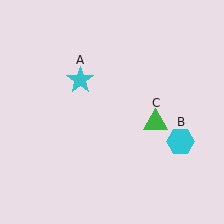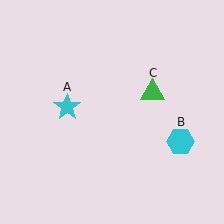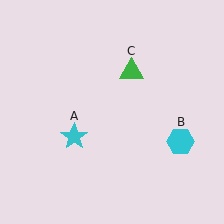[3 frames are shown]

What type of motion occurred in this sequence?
The cyan star (object A), green triangle (object C) rotated counterclockwise around the center of the scene.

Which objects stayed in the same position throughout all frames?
Cyan hexagon (object B) remained stationary.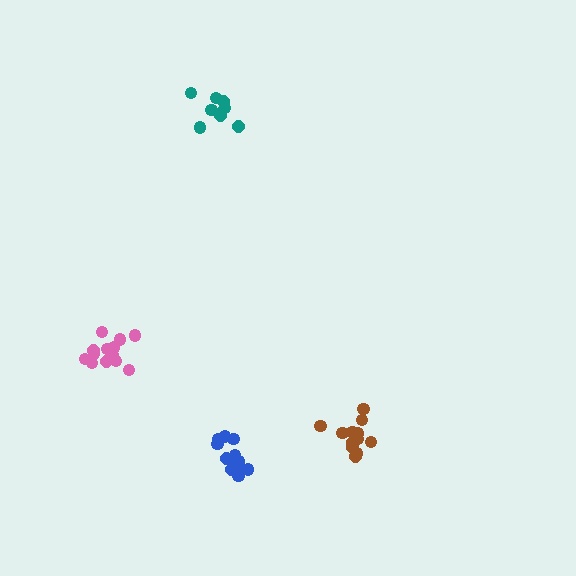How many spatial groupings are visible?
There are 4 spatial groupings.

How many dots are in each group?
Group 1: 13 dots, Group 2: 13 dots, Group 3: 12 dots, Group 4: 9 dots (47 total).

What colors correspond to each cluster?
The clusters are colored: blue, pink, brown, teal.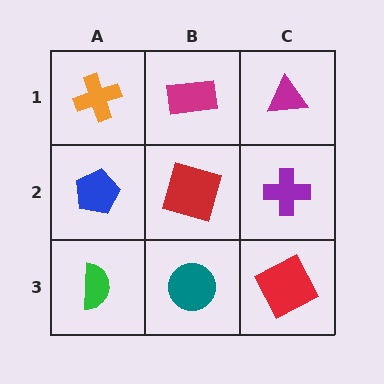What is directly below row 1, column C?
A purple cross.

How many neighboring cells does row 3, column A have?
2.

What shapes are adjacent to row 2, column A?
An orange cross (row 1, column A), a green semicircle (row 3, column A), a red square (row 2, column B).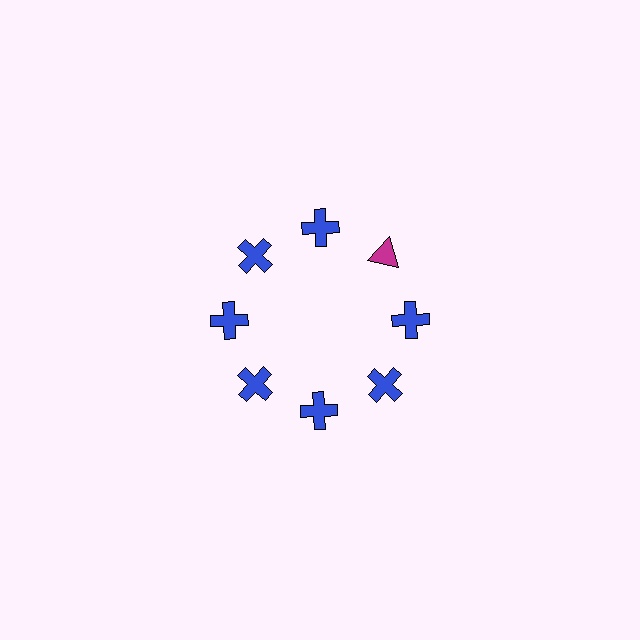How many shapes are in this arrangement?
There are 8 shapes arranged in a ring pattern.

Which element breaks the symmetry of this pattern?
The magenta triangle at roughly the 2 o'clock position breaks the symmetry. All other shapes are blue crosses.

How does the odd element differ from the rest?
It differs in both color (magenta instead of blue) and shape (triangle instead of cross).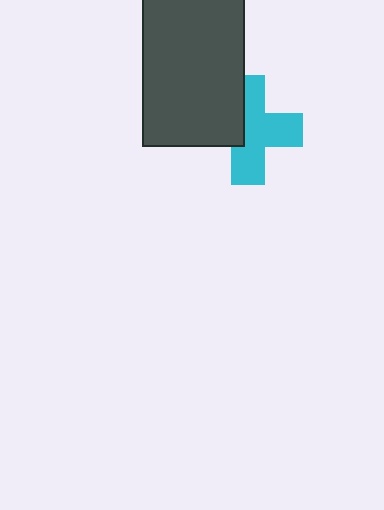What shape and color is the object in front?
The object in front is a dark gray rectangle.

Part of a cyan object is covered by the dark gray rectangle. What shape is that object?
It is a cross.